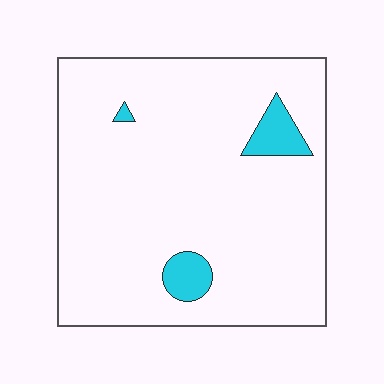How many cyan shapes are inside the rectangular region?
3.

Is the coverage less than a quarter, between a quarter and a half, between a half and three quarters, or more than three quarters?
Less than a quarter.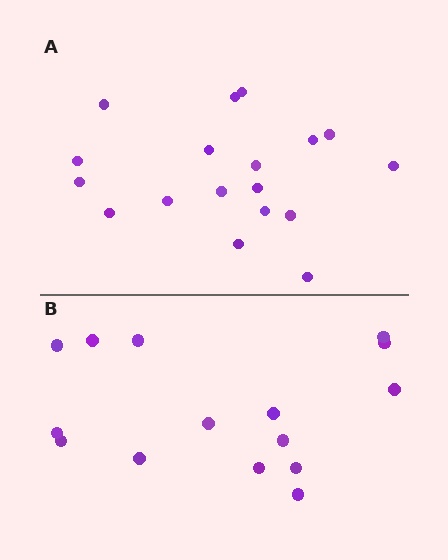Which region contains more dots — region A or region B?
Region A (the top region) has more dots.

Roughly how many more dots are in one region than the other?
Region A has just a few more — roughly 2 or 3 more dots than region B.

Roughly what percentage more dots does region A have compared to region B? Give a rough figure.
About 20% more.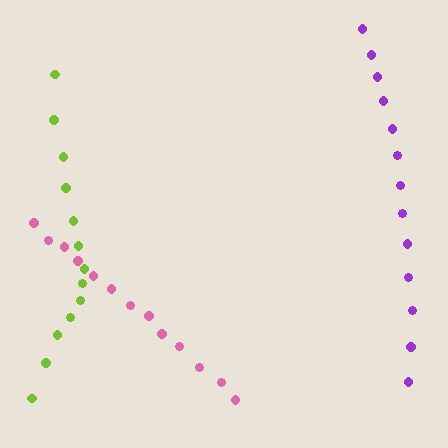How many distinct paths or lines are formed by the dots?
There are 3 distinct paths.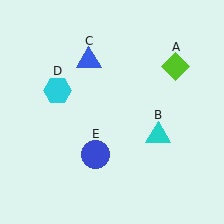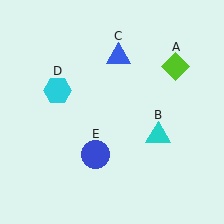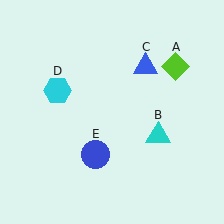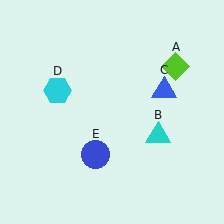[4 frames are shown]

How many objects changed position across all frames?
1 object changed position: blue triangle (object C).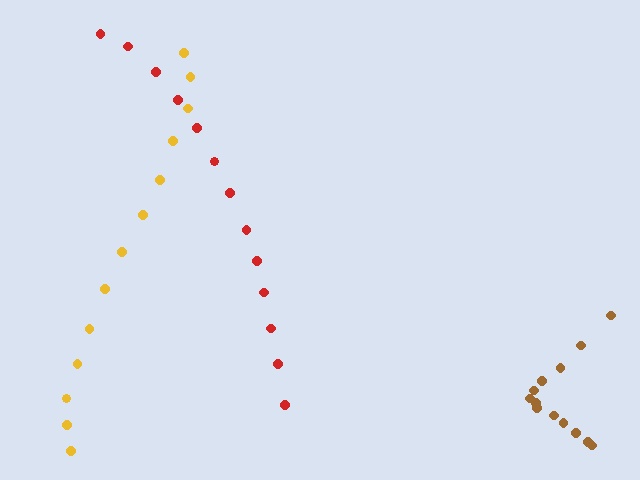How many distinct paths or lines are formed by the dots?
There are 3 distinct paths.